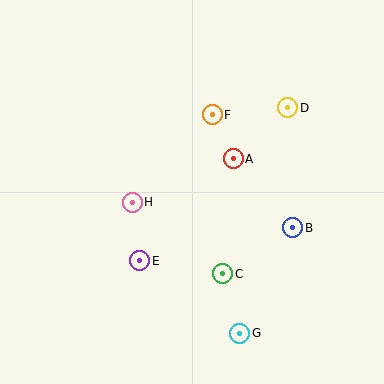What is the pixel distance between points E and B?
The distance between E and B is 156 pixels.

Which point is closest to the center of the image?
Point A at (233, 159) is closest to the center.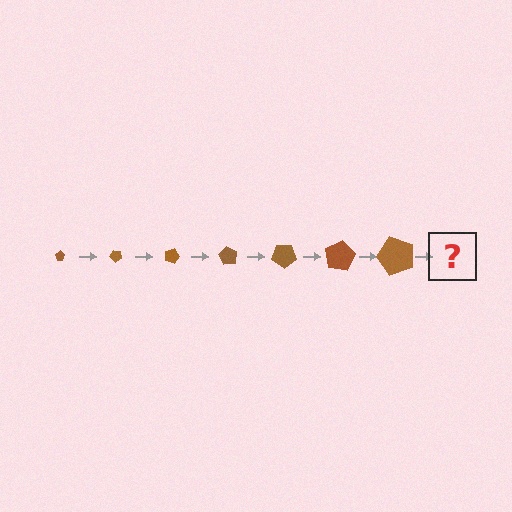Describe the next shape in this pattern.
It should be a pentagon, larger than the previous one and rotated 315 degrees from the start.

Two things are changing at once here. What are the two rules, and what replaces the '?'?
The two rules are that the pentagon grows larger each step and it rotates 45 degrees each step. The '?' should be a pentagon, larger than the previous one and rotated 315 degrees from the start.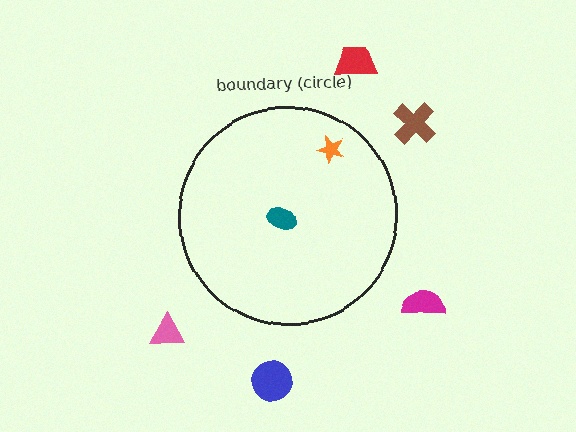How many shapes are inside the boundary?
2 inside, 5 outside.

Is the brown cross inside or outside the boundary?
Outside.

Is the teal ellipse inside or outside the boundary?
Inside.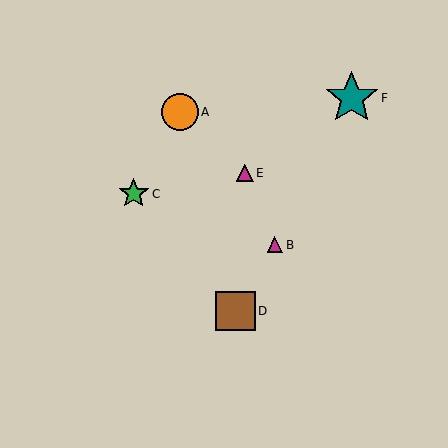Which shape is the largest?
The teal star (labeled F) is the largest.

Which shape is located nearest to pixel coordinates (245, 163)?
The magenta triangle (labeled E) at (245, 173) is nearest to that location.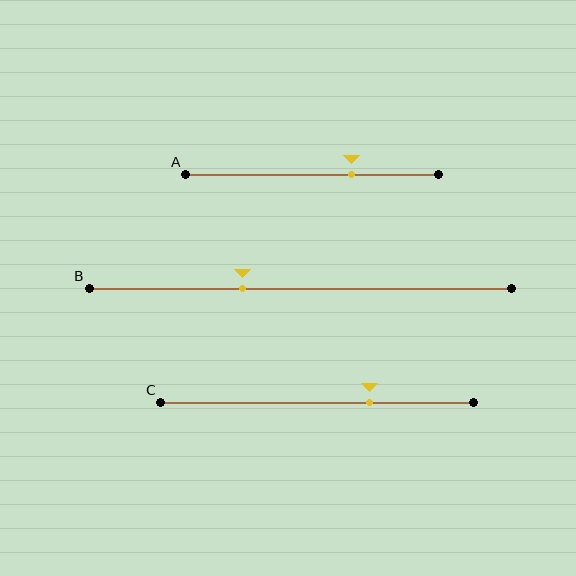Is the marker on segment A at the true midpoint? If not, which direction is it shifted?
No, the marker on segment A is shifted to the right by about 15% of the segment length.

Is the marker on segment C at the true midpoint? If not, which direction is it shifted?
No, the marker on segment C is shifted to the right by about 17% of the segment length.